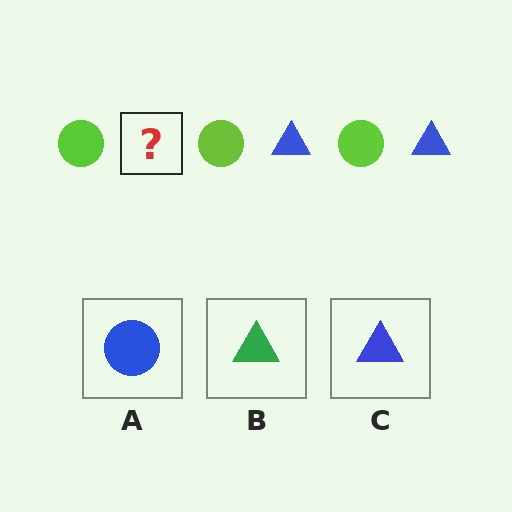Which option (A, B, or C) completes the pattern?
C.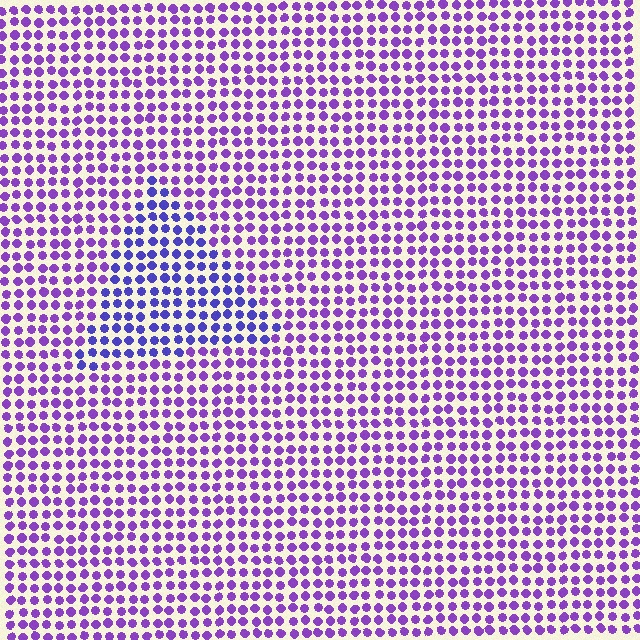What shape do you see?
I see a triangle.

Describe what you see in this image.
The image is filled with small purple elements in a uniform arrangement. A triangle-shaped region is visible where the elements are tinted to a slightly different hue, forming a subtle color boundary.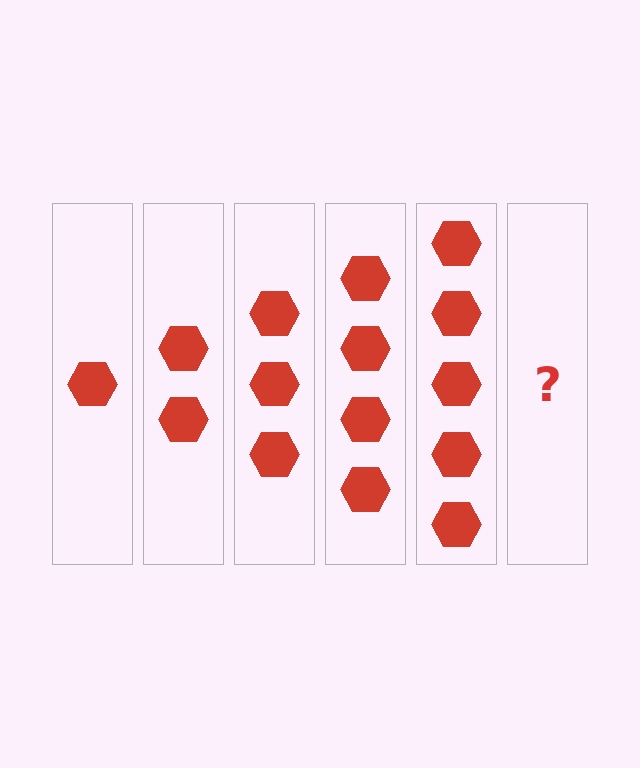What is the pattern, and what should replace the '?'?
The pattern is that each step adds one more hexagon. The '?' should be 6 hexagons.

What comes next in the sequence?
The next element should be 6 hexagons.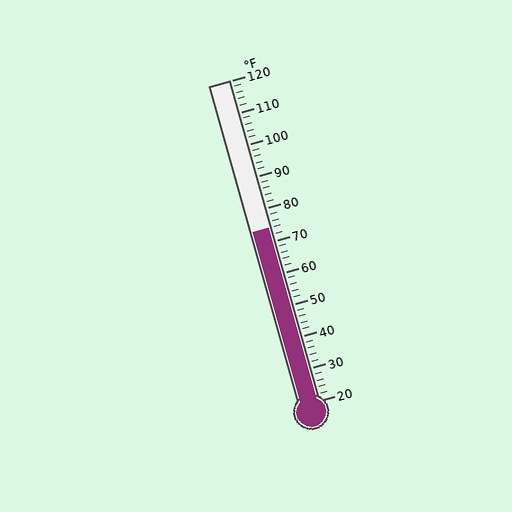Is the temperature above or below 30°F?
The temperature is above 30°F.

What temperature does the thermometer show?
The thermometer shows approximately 74°F.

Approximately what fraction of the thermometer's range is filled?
The thermometer is filled to approximately 55% of its range.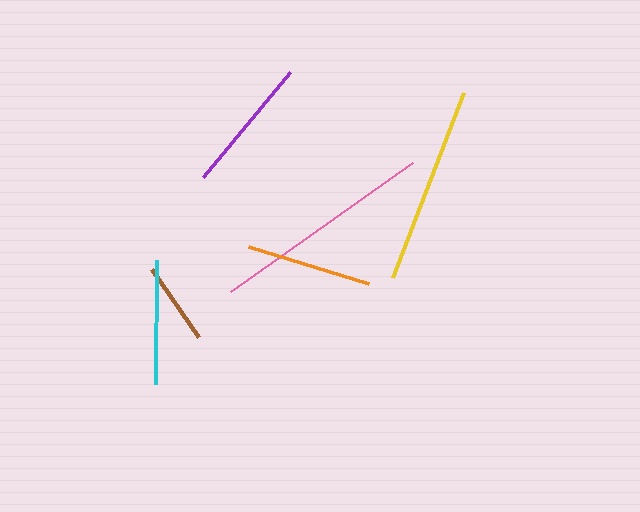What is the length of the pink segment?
The pink segment is approximately 222 pixels long.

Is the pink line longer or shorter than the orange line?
The pink line is longer than the orange line.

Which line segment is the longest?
The pink line is the longest at approximately 222 pixels.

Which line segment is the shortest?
The brown line is the shortest at approximately 83 pixels.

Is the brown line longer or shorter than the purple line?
The purple line is longer than the brown line.